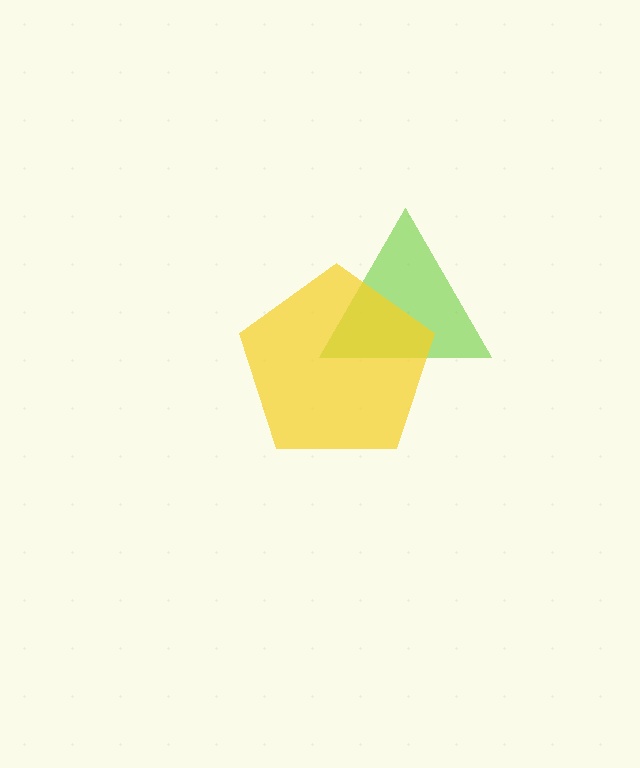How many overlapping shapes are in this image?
There are 2 overlapping shapes in the image.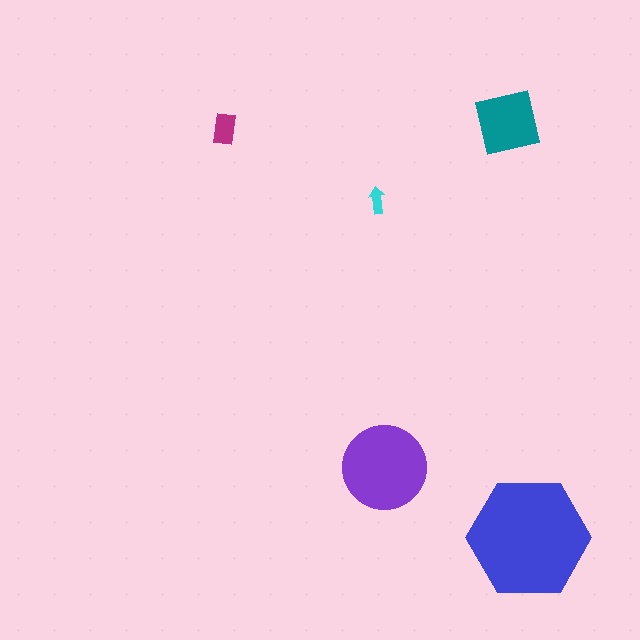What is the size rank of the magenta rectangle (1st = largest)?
4th.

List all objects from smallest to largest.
The cyan arrow, the magenta rectangle, the teal square, the purple circle, the blue hexagon.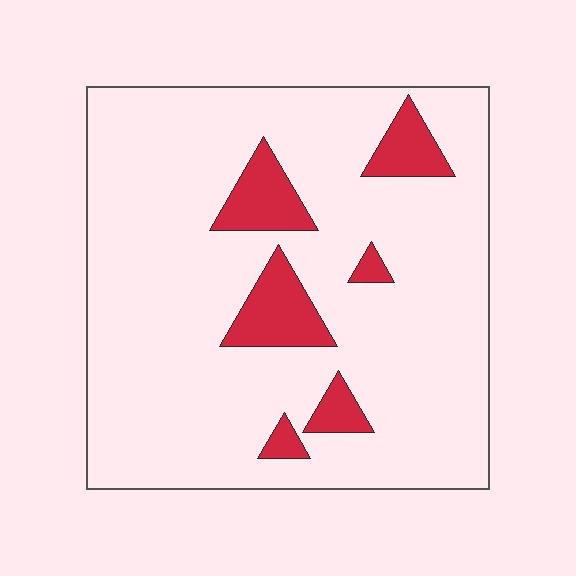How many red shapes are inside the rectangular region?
6.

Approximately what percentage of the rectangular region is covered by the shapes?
Approximately 10%.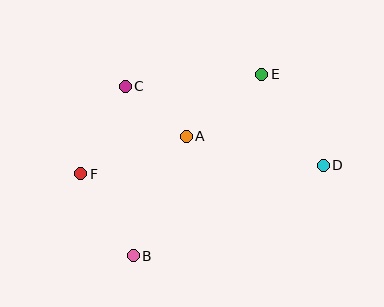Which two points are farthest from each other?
Points D and F are farthest from each other.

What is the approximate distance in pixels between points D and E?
The distance between D and E is approximately 110 pixels.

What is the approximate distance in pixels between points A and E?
The distance between A and E is approximately 98 pixels.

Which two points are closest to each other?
Points A and C are closest to each other.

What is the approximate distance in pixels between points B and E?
The distance between B and E is approximately 222 pixels.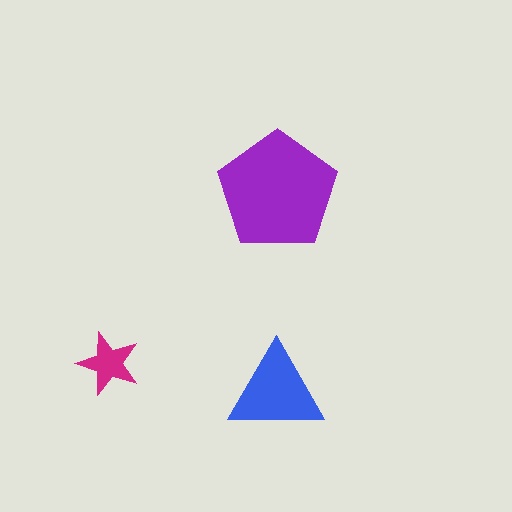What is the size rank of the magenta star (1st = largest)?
3rd.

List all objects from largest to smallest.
The purple pentagon, the blue triangle, the magenta star.